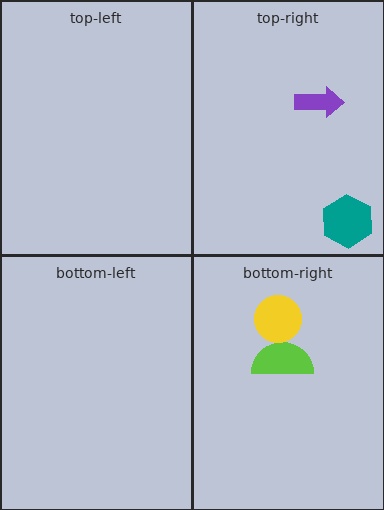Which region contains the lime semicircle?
The bottom-right region.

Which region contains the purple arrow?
The top-right region.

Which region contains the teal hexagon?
The top-right region.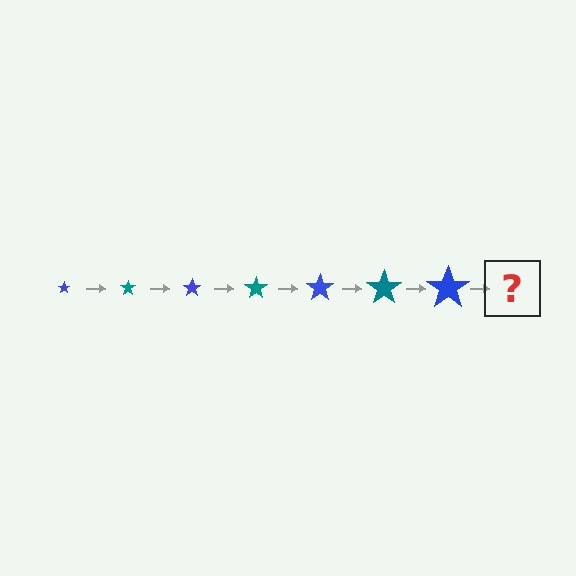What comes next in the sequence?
The next element should be a teal star, larger than the previous one.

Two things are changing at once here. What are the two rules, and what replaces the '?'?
The two rules are that the star grows larger each step and the color cycles through blue and teal. The '?' should be a teal star, larger than the previous one.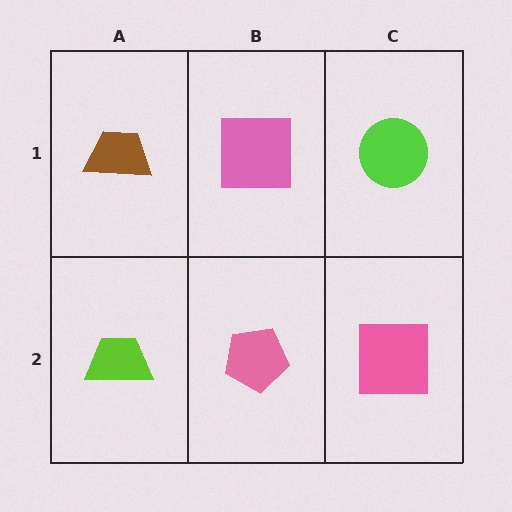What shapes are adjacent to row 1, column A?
A lime trapezoid (row 2, column A), a pink square (row 1, column B).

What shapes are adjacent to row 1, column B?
A pink pentagon (row 2, column B), a brown trapezoid (row 1, column A), a lime circle (row 1, column C).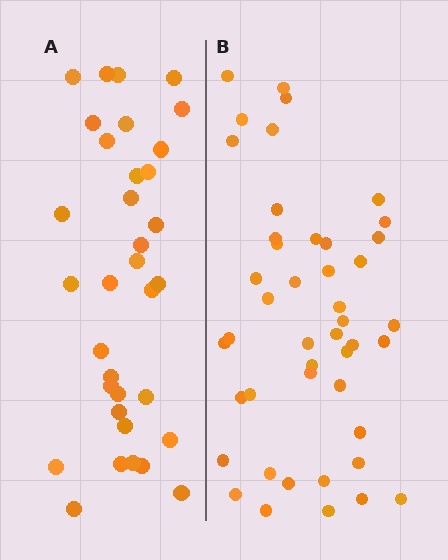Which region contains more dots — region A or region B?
Region B (the right region) has more dots.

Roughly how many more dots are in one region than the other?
Region B has roughly 12 or so more dots than region A.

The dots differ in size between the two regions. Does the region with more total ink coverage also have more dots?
No. Region A has more total ink coverage because its dots are larger, but region B actually contains more individual dots. Total area can be misleading — the number of items is what matters here.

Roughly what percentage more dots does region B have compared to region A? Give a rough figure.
About 30% more.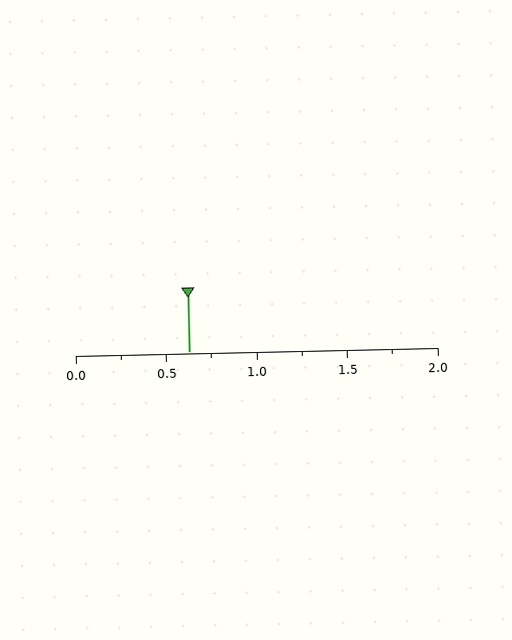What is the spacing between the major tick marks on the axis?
The major ticks are spaced 0.5 apart.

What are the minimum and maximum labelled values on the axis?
The axis runs from 0.0 to 2.0.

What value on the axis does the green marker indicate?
The marker indicates approximately 0.62.